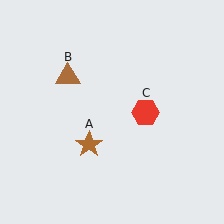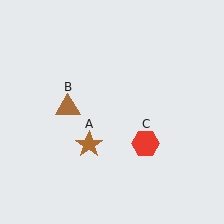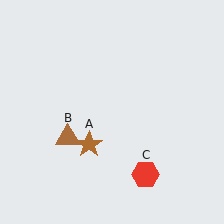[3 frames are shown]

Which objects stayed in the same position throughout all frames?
Brown star (object A) remained stationary.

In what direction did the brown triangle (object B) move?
The brown triangle (object B) moved down.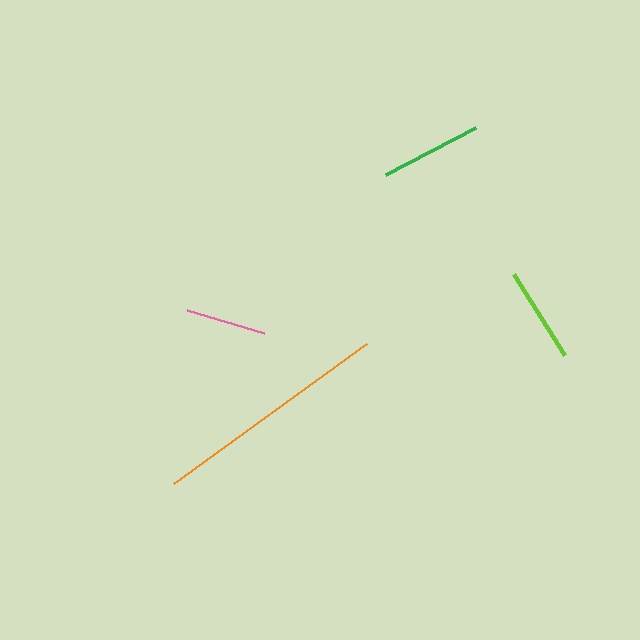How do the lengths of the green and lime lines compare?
The green and lime lines are approximately the same length.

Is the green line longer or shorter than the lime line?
The green line is longer than the lime line.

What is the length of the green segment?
The green segment is approximately 102 pixels long.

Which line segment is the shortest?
The pink line is the shortest at approximately 81 pixels.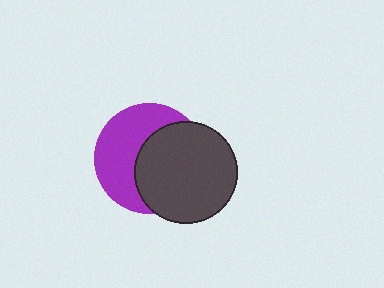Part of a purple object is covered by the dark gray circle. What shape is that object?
It is a circle.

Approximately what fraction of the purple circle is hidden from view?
Roughly 51% of the purple circle is hidden behind the dark gray circle.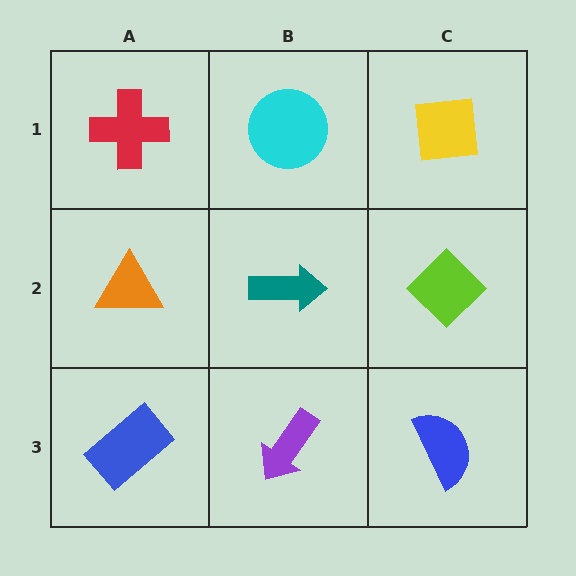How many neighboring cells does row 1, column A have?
2.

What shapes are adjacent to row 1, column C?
A lime diamond (row 2, column C), a cyan circle (row 1, column B).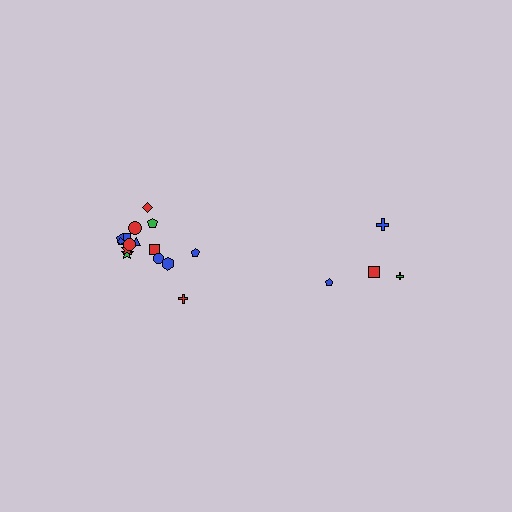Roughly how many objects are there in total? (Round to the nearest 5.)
Roughly 20 objects in total.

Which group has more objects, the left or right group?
The left group.